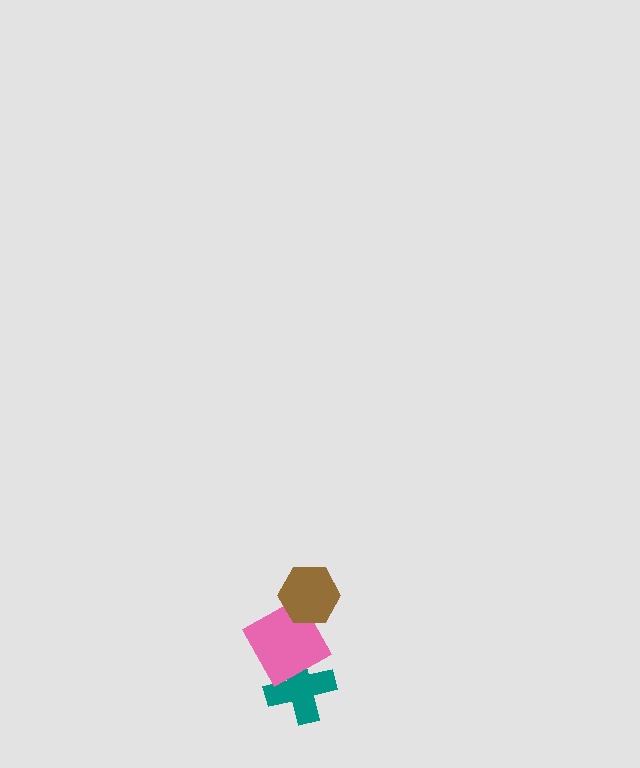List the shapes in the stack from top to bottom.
From top to bottom: the brown hexagon, the pink square, the teal cross.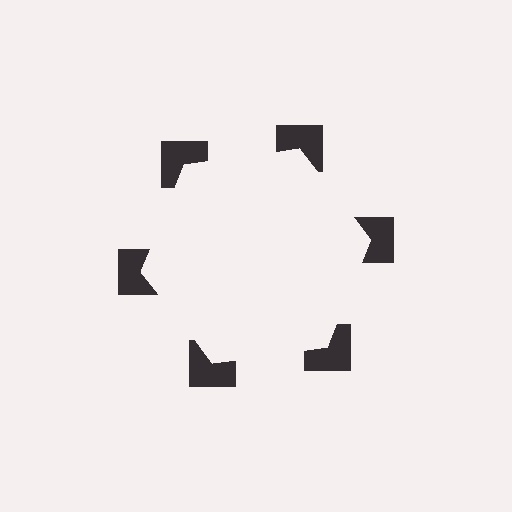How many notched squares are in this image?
There are 6 — one at each vertex of the illusory hexagon.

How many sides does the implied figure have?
6 sides.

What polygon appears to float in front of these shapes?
An illusory hexagon — its edges are inferred from the aligned wedge cuts in the notched squares, not physically drawn.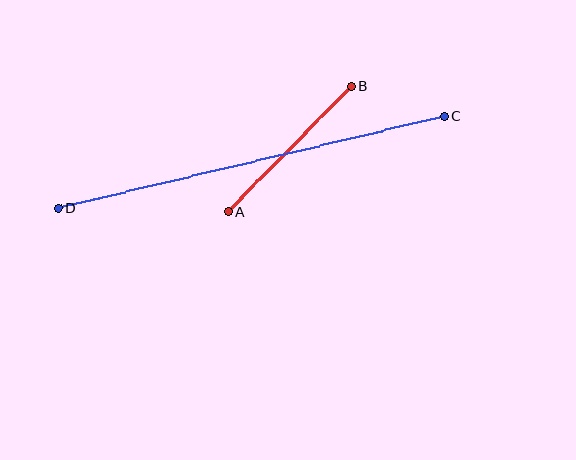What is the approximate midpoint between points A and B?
The midpoint is at approximately (290, 149) pixels.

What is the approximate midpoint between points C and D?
The midpoint is at approximately (251, 162) pixels.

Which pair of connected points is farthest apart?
Points C and D are farthest apart.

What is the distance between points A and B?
The distance is approximately 176 pixels.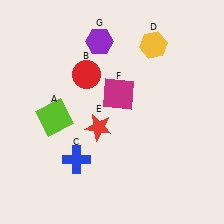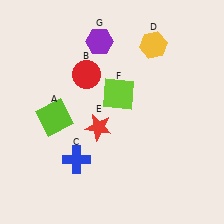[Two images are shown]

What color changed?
The square (F) changed from magenta in Image 1 to lime in Image 2.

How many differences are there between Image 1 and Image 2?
There is 1 difference between the two images.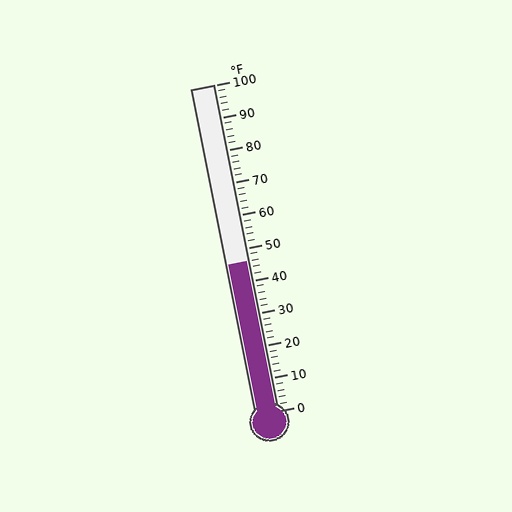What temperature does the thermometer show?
The thermometer shows approximately 46°F.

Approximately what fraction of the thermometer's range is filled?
The thermometer is filled to approximately 45% of its range.